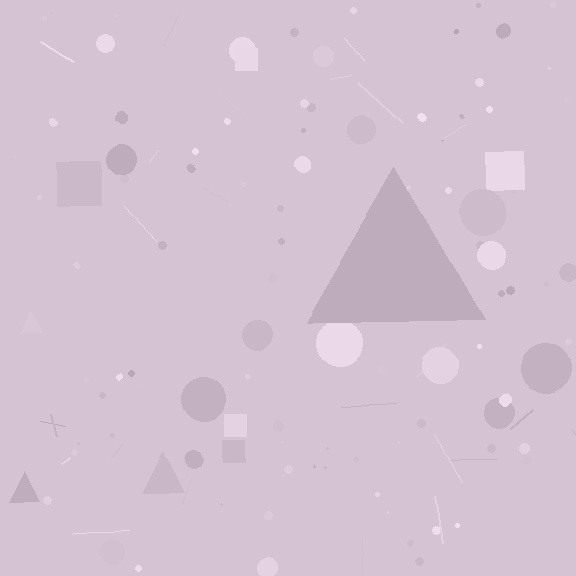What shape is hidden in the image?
A triangle is hidden in the image.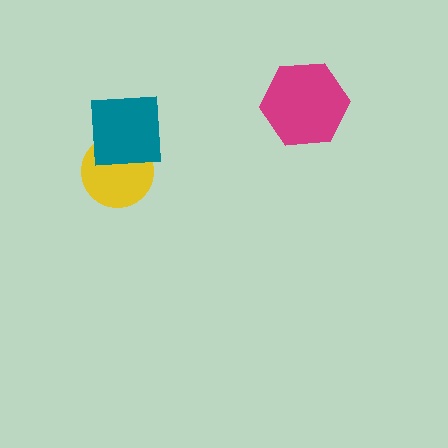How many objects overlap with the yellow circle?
1 object overlaps with the yellow circle.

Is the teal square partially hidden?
No, no other shape covers it.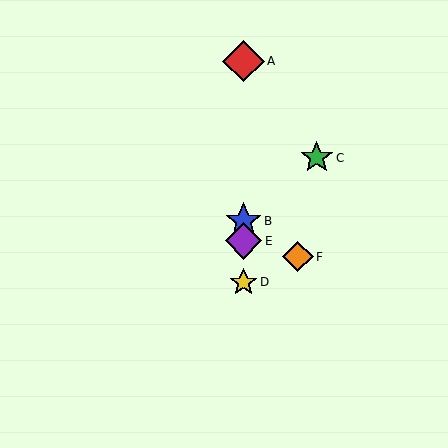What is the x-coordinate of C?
Object C is at x≈317.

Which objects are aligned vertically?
Objects A, B, D, E are aligned vertically.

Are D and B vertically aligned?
Yes, both are at x≈244.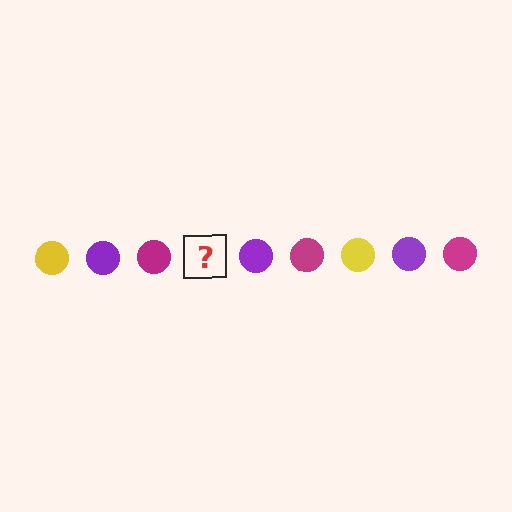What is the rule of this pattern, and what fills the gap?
The rule is that the pattern cycles through yellow, purple, magenta circles. The gap should be filled with a yellow circle.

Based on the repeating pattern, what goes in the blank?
The blank should be a yellow circle.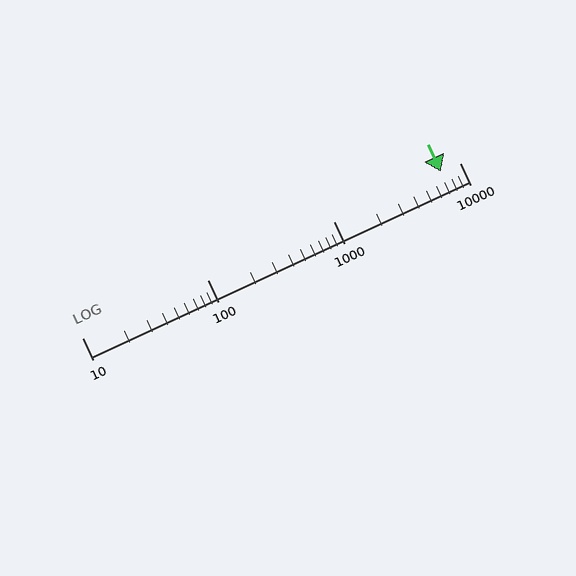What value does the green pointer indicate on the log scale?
The pointer indicates approximately 7100.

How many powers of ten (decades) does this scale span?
The scale spans 3 decades, from 10 to 10000.